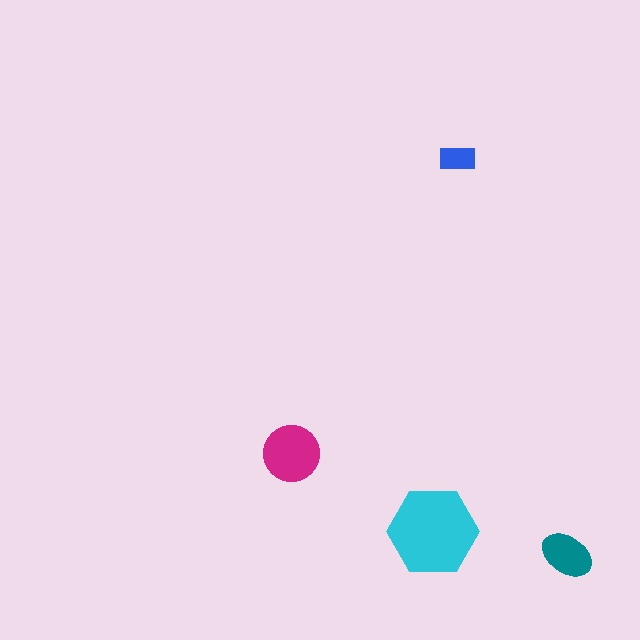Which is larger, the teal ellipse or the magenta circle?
The magenta circle.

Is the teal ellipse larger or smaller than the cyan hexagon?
Smaller.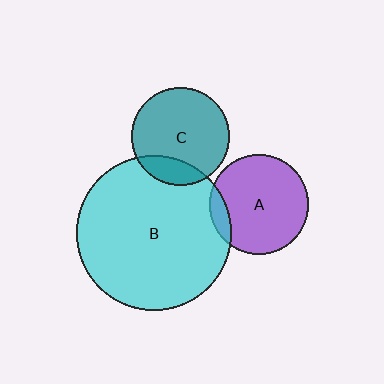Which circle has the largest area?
Circle B (cyan).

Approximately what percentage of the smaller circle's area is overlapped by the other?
Approximately 10%.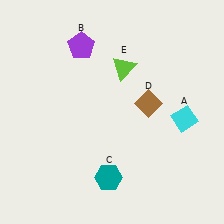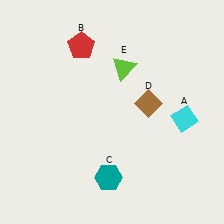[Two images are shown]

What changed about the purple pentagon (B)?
In Image 1, B is purple. In Image 2, it changed to red.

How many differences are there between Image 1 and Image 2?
There is 1 difference between the two images.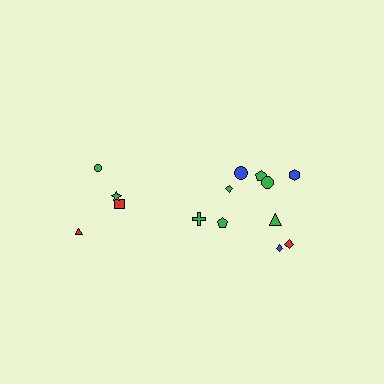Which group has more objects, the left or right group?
The right group.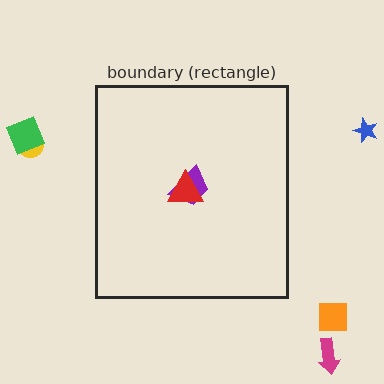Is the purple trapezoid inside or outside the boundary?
Inside.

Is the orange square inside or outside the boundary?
Outside.